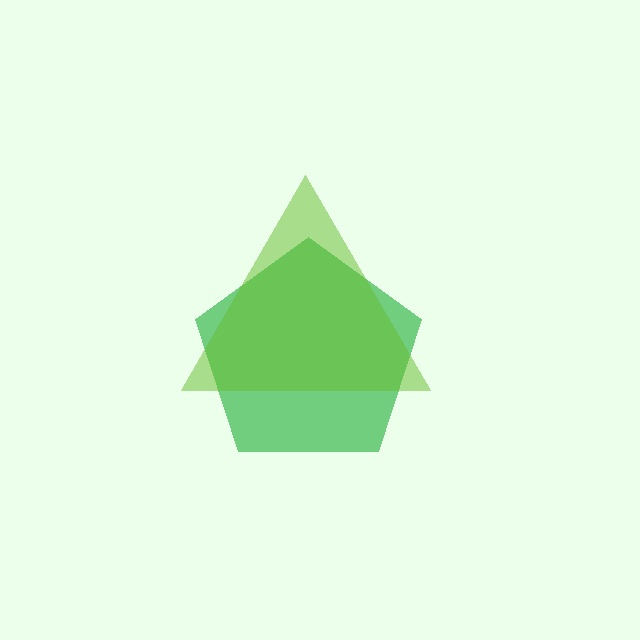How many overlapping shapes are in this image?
There are 2 overlapping shapes in the image.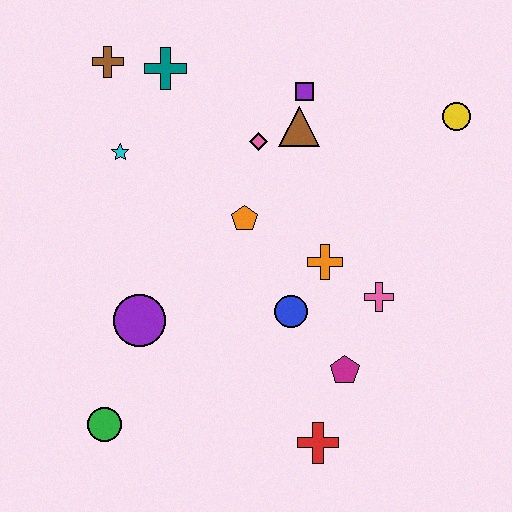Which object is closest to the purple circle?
The green circle is closest to the purple circle.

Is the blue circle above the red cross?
Yes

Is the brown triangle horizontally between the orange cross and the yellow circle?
No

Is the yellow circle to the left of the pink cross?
No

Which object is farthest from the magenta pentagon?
The brown cross is farthest from the magenta pentagon.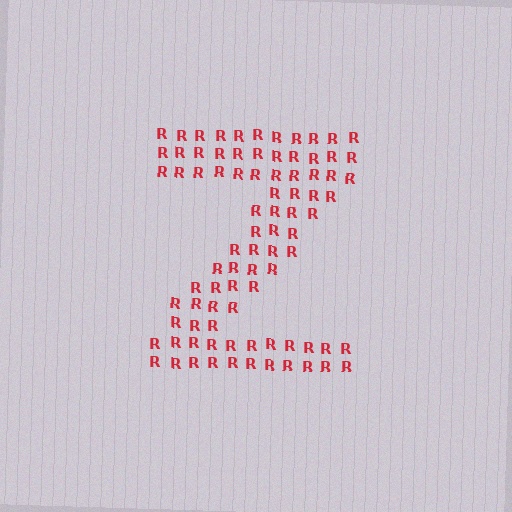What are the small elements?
The small elements are letter R's.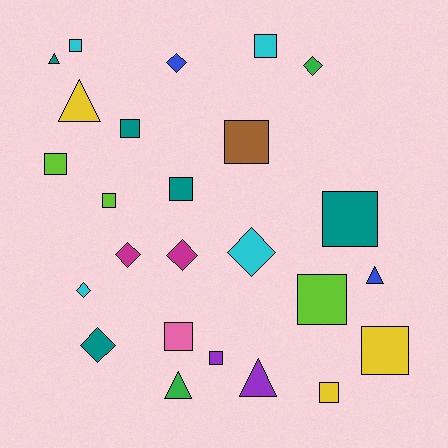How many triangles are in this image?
There are 5 triangles.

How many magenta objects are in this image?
There are 2 magenta objects.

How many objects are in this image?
There are 25 objects.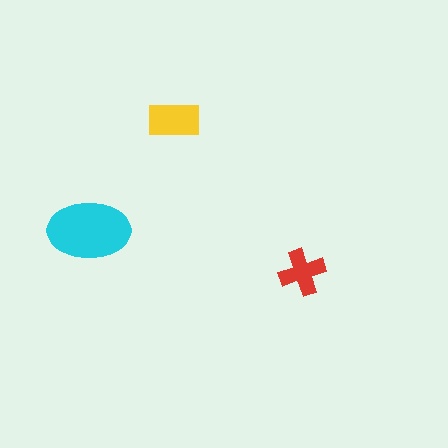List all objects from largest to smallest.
The cyan ellipse, the yellow rectangle, the red cross.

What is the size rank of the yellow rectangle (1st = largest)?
2nd.